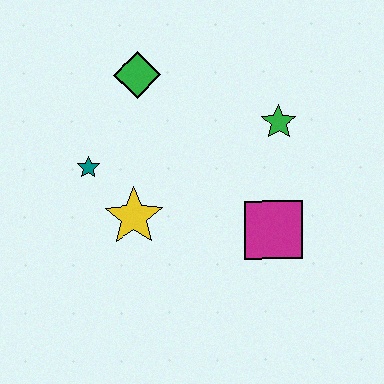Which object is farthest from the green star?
The teal star is farthest from the green star.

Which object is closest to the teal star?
The yellow star is closest to the teal star.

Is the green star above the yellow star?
Yes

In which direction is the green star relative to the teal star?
The green star is to the right of the teal star.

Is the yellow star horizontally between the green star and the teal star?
Yes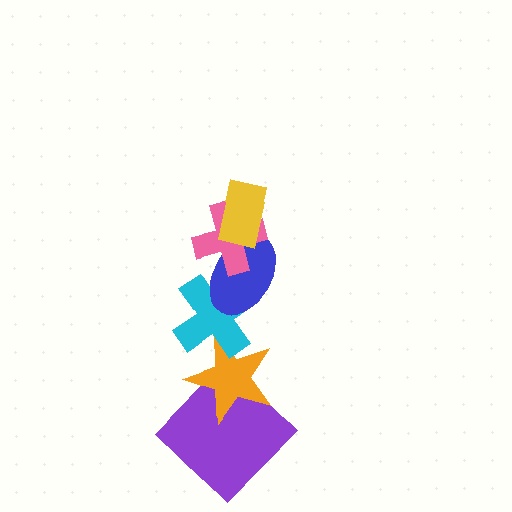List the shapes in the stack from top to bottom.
From top to bottom: the yellow rectangle, the pink cross, the blue ellipse, the cyan cross, the orange star, the purple diamond.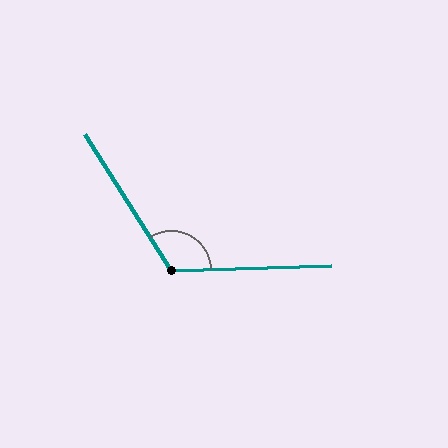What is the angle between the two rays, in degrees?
Approximately 121 degrees.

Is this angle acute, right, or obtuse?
It is obtuse.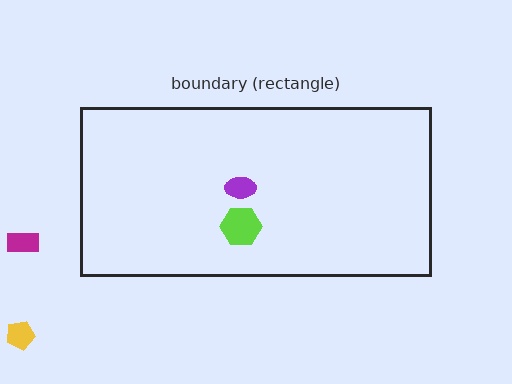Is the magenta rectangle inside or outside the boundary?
Outside.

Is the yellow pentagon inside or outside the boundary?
Outside.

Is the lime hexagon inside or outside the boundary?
Inside.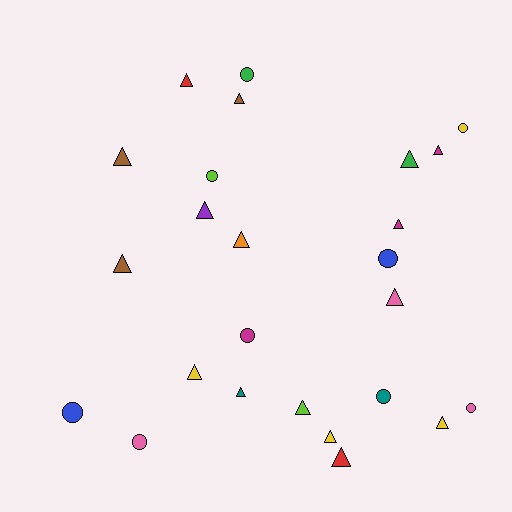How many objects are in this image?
There are 25 objects.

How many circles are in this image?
There are 9 circles.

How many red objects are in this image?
There are 2 red objects.